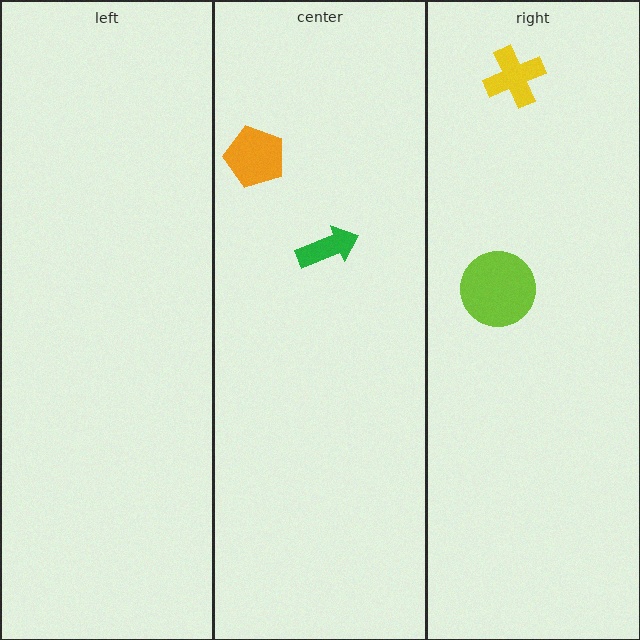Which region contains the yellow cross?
The right region.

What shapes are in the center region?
The orange pentagon, the green arrow.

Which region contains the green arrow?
The center region.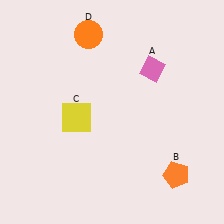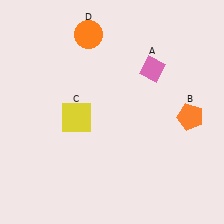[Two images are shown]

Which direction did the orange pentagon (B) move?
The orange pentagon (B) moved up.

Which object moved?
The orange pentagon (B) moved up.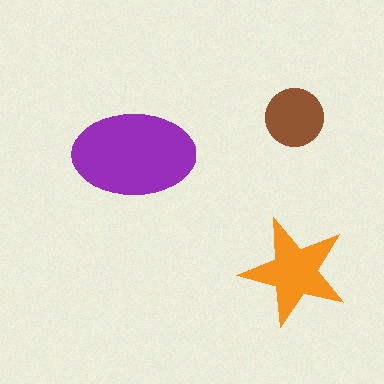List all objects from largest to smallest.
The purple ellipse, the orange star, the brown circle.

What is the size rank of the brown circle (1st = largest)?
3rd.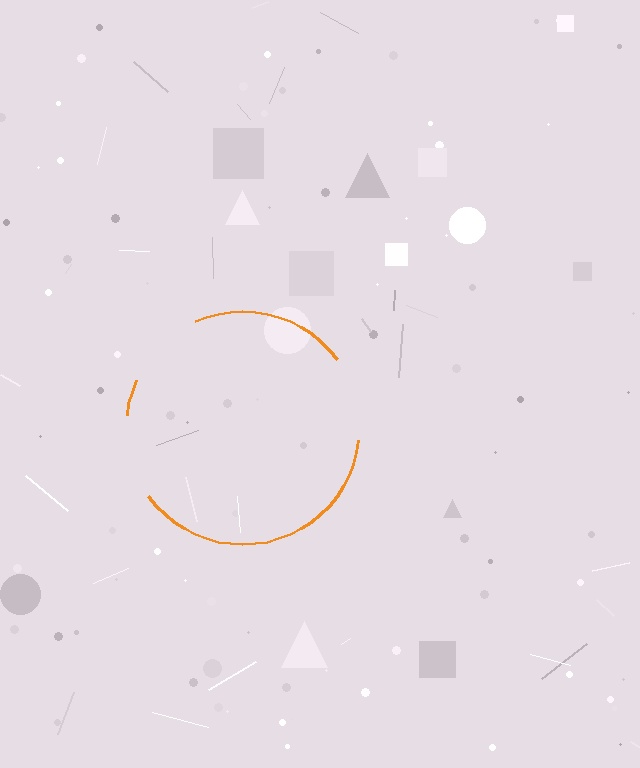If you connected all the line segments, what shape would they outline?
They would outline a circle.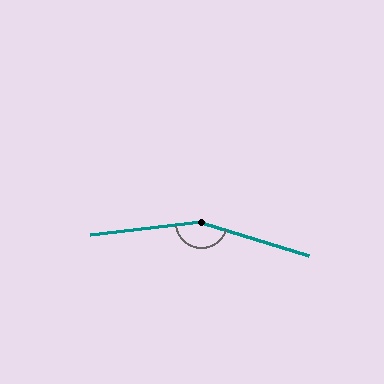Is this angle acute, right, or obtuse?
It is obtuse.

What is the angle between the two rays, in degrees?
Approximately 156 degrees.